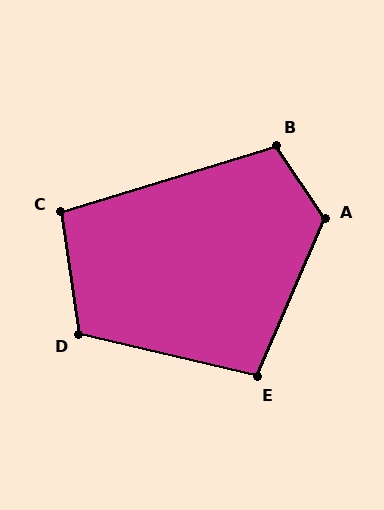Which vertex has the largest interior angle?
A, at approximately 123 degrees.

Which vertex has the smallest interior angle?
C, at approximately 99 degrees.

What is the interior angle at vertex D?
Approximately 112 degrees (obtuse).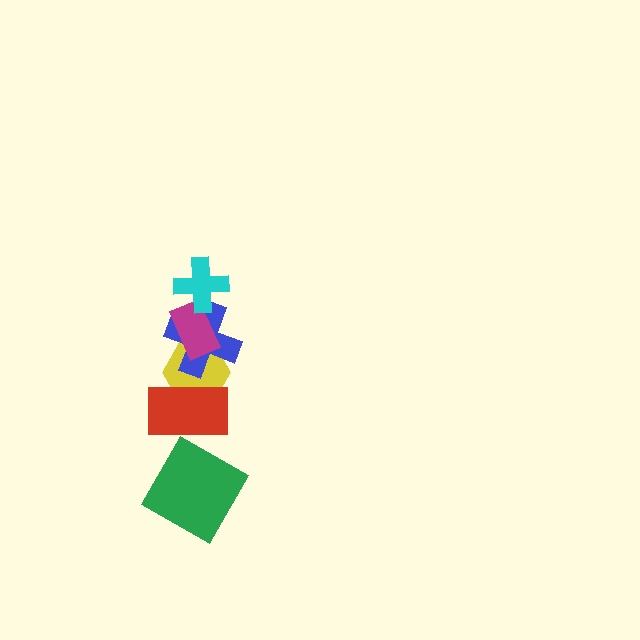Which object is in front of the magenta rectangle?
The cyan cross is in front of the magenta rectangle.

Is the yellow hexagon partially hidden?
Yes, it is partially covered by another shape.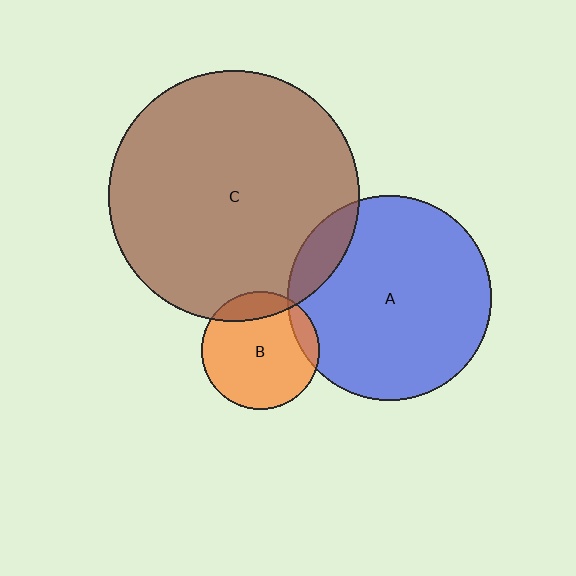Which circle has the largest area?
Circle C (brown).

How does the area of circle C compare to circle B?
Approximately 4.5 times.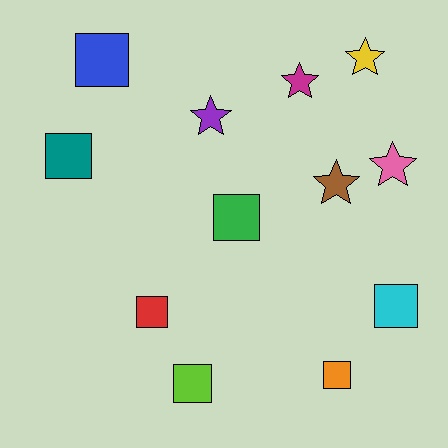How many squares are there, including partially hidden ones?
There are 7 squares.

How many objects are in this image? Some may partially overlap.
There are 12 objects.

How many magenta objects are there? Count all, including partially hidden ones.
There is 1 magenta object.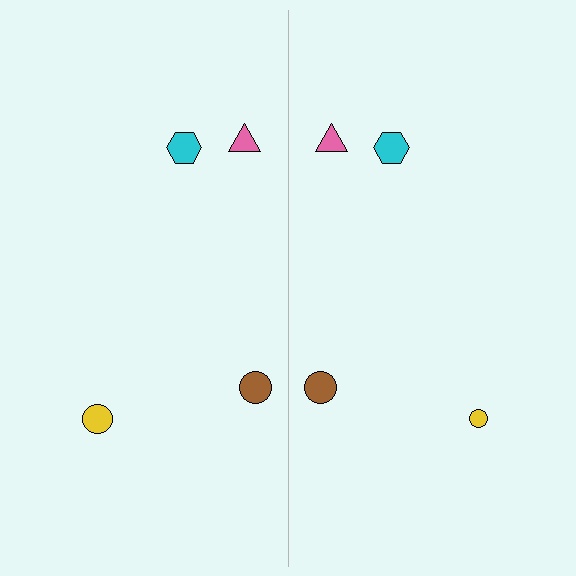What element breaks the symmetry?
The yellow circle on the right side has a different size than its mirror counterpart.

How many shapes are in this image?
There are 8 shapes in this image.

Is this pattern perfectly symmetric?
No, the pattern is not perfectly symmetric. The yellow circle on the right side has a different size than its mirror counterpart.